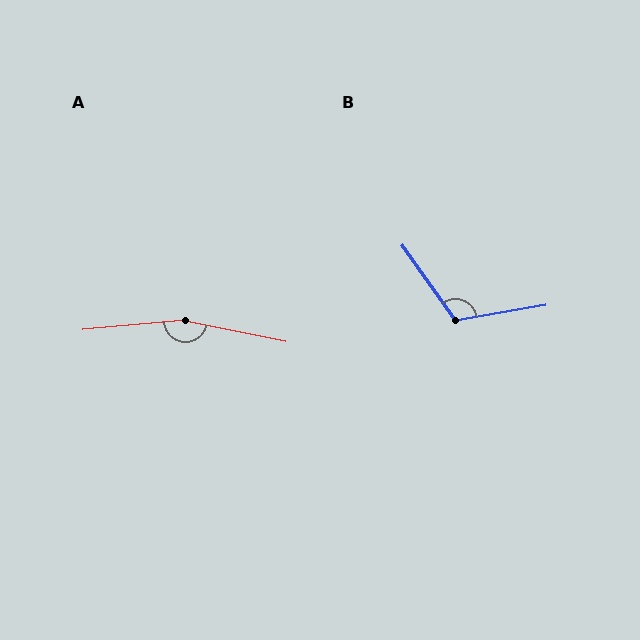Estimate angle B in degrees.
Approximately 116 degrees.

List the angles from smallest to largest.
B (116°), A (163°).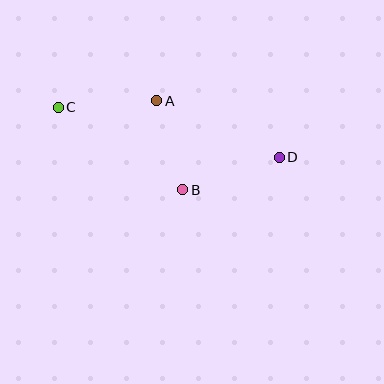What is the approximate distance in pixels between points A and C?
The distance between A and C is approximately 99 pixels.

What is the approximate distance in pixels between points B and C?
The distance between B and C is approximately 149 pixels.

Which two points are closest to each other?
Points A and B are closest to each other.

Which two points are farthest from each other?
Points C and D are farthest from each other.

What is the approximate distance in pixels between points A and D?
The distance between A and D is approximately 135 pixels.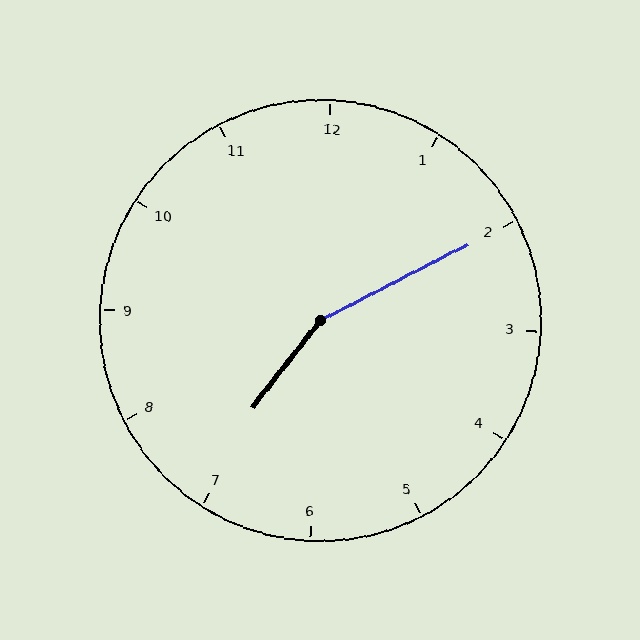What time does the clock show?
7:10.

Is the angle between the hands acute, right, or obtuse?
It is obtuse.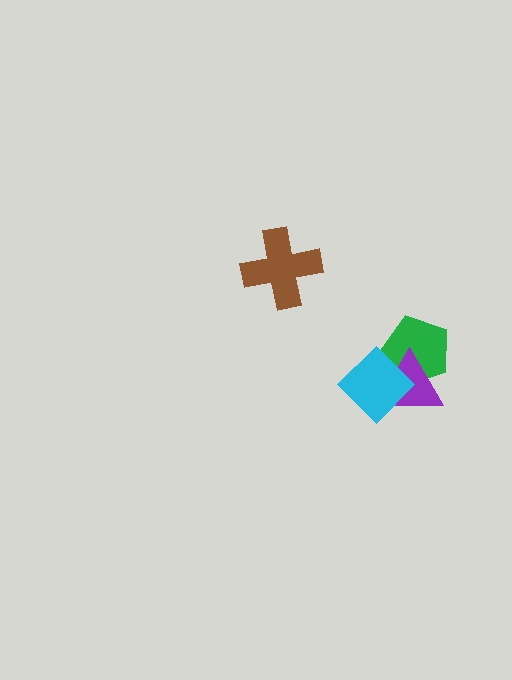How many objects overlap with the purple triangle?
2 objects overlap with the purple triangle.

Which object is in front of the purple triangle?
The cyan diamond is in front of the purple triangle.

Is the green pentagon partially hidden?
Yes, it is partially covered by another shape.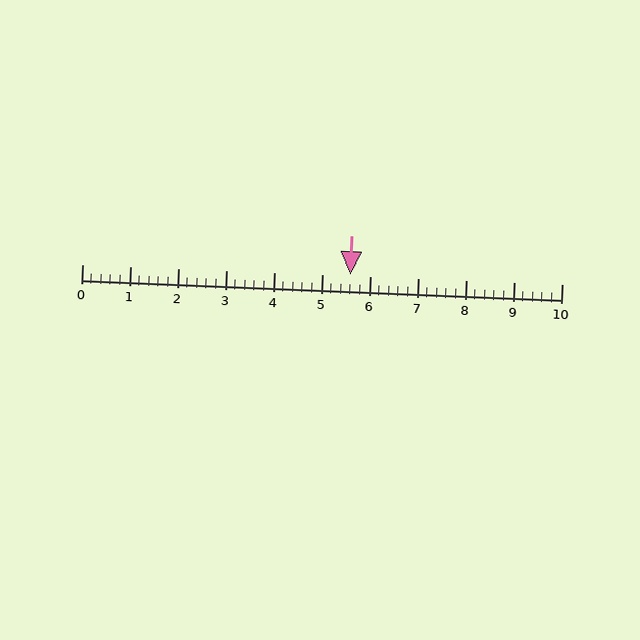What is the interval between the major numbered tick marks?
The major tick marks are spaced 1 units apart.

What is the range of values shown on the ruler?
The ruler shows values from 0 to 10.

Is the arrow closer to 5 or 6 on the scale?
The arrow is closer to 6.